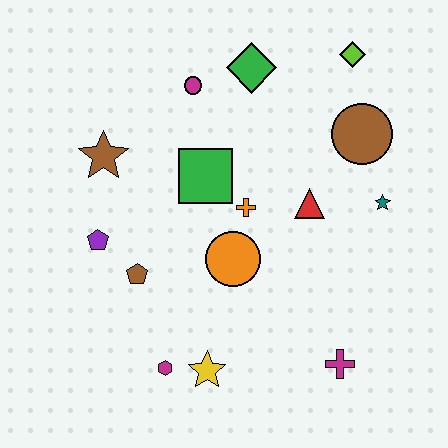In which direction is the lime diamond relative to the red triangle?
The lime diamond is above the red triangle.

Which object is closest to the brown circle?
The teal star is closest to the brown circle.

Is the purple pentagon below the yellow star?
No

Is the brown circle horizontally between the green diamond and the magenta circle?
No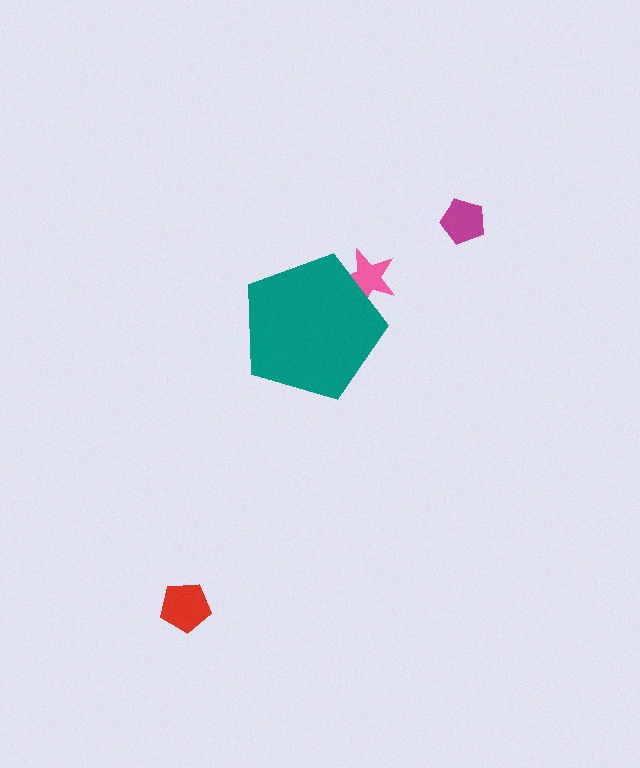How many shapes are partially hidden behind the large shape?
1 shape is partially hidden.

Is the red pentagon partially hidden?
No, the red pentagon is fully visible.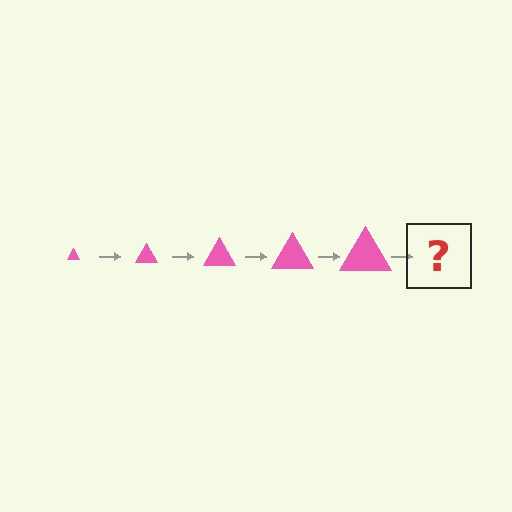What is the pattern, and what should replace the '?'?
The pattern is that the triangle gets progressively larger each step. The '?' should be a pink triangle, larger than the previous one.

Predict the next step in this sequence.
The next step is a pink triangle, larger than the previous one.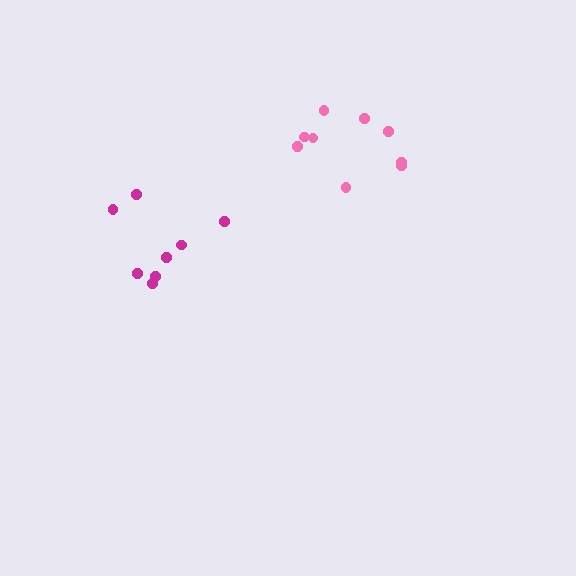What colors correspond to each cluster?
The clusters are colored: pink, magenta.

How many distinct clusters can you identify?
There are 2 distinct clusters.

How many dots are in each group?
Group 1: 9 dots, Group 2: 8 dots (17 total).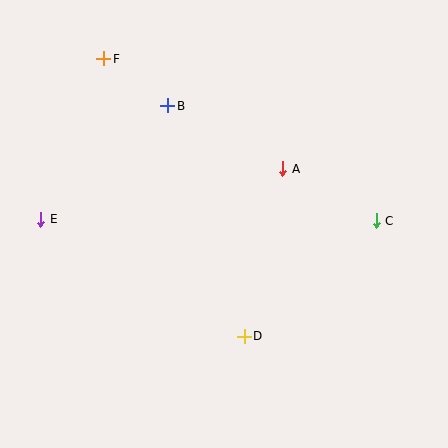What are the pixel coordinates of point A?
Point A is at (283, 169).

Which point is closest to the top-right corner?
Point C is closest to the top-right corner.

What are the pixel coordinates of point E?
Point E is at (41, 219).